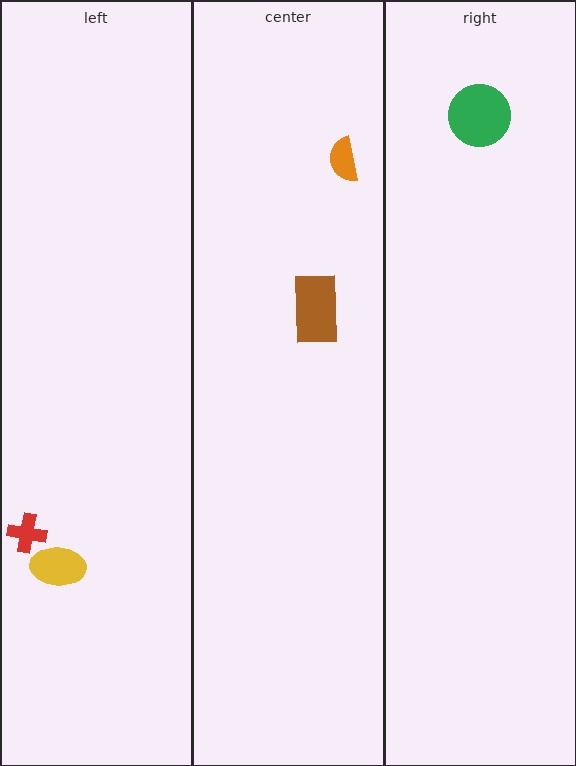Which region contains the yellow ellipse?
The left region.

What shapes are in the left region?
The red cross, the yellow ellipse.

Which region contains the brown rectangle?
The center region.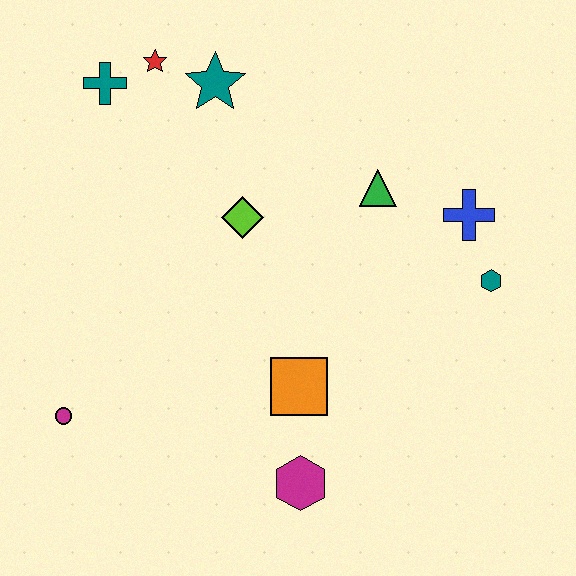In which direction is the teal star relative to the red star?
The teal star is to the right of the red star.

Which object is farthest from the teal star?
The magenta hexagon is farthest from the teal star.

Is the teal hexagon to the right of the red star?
Yes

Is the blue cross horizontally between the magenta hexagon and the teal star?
No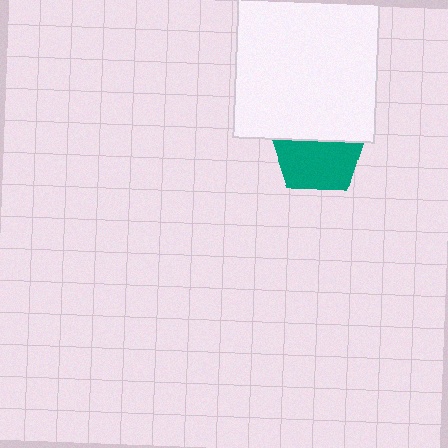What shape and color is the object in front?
The object in front is a white square.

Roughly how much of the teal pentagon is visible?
About half of it is visible (roughly 59%).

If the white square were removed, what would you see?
You would see the complete teal pentagon.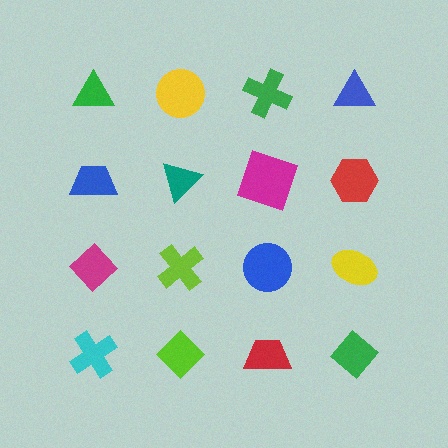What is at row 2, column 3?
A magenta square.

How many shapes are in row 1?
4 shapes.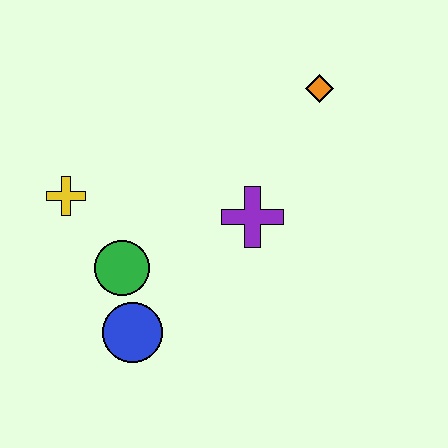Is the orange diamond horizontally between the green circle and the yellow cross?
No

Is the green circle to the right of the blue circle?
No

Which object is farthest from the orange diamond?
The blue circle is farthest from the orange diamond.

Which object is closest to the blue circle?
The green circle is closest to the blue circle.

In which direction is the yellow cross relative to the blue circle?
The yellow cross is above the blue circle.